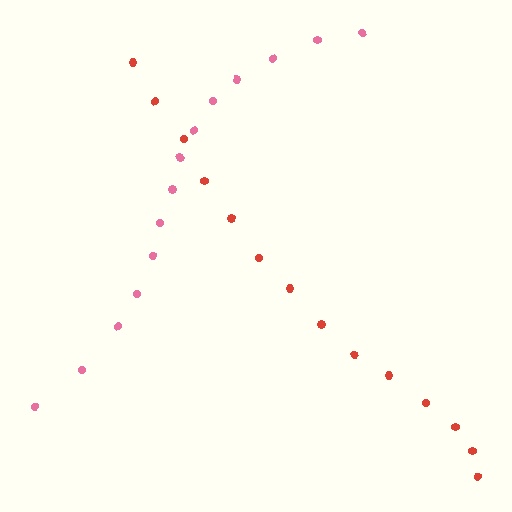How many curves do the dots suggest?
There are 2 distinct paths.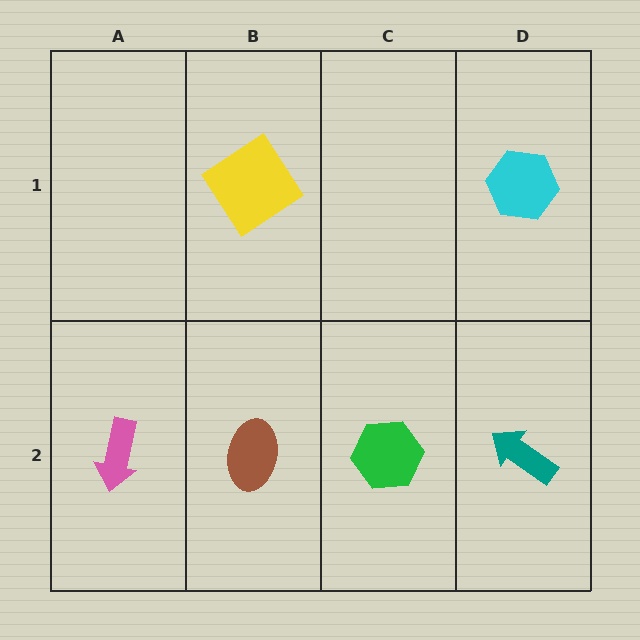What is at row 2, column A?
A pink arrow.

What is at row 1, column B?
A yellow diamond.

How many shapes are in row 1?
2 shapes.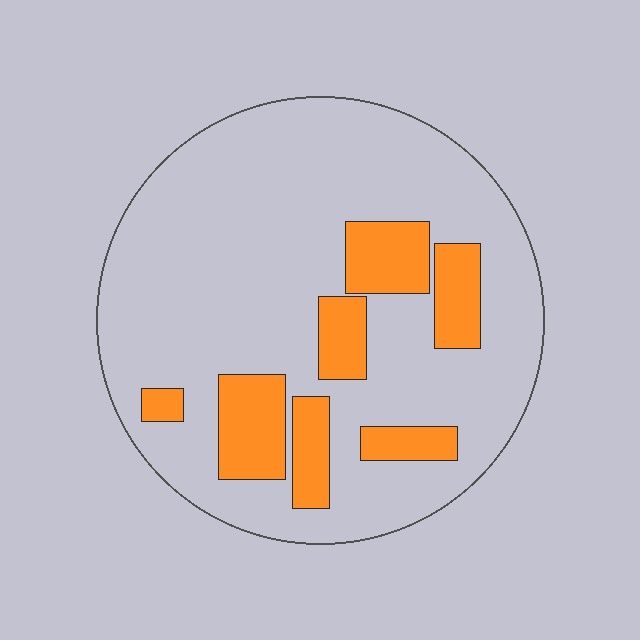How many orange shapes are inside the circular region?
7.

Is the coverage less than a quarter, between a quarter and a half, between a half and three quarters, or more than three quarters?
Less than a quarter.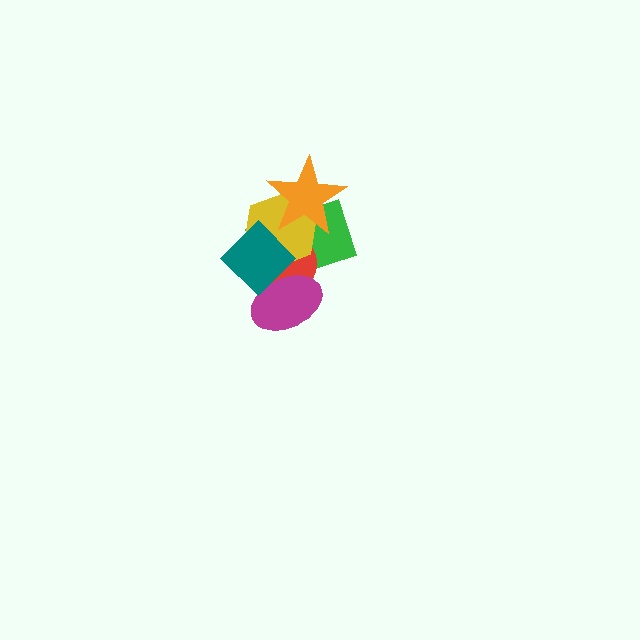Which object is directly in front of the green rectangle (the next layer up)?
The red circle is directly in front of the green rectangle.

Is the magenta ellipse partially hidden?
Yes, it is partially covered by another shape.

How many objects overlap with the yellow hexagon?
4 objects overlap with the yellow hexagon.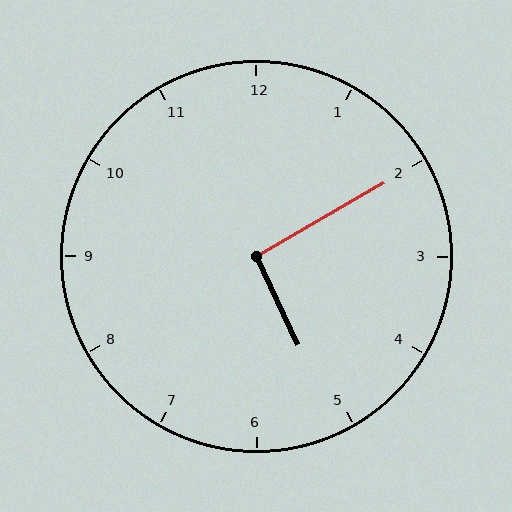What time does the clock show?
5:10.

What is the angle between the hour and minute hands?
Approximately 95 degrees.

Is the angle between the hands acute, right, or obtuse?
It is right.